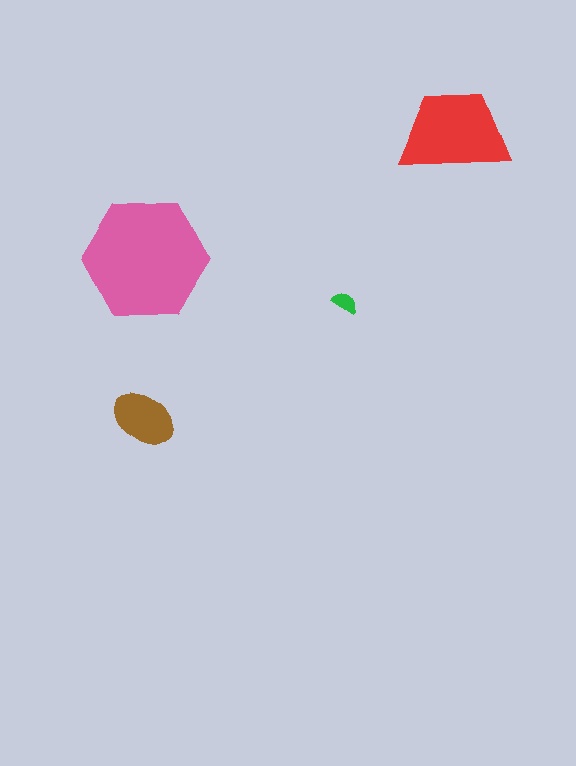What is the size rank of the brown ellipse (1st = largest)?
3rd.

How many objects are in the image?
There are 4 objects in the image.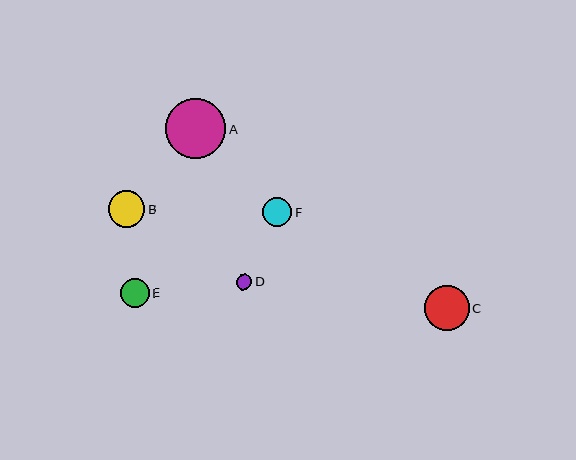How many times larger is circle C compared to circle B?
Circle C is approximately 1.2 times the size of circle B.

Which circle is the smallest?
Circle D is the smallest with a size of approximately 16 pixels.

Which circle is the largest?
Circle A is the largest with a size of approximately 60 pixels.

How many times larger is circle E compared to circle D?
Circle E is approximately 1.8 times the size of circle D.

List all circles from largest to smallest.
From largest to smallest: A, C, B, F, E, D.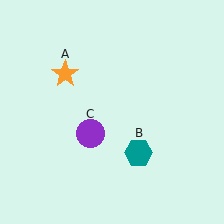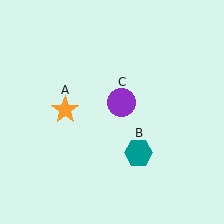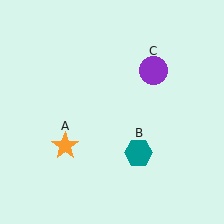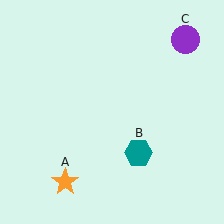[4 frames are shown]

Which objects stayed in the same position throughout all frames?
Teal hexagon (object B) remained stationary.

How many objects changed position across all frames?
2 objects changed position: orange star (object A), purple circle (object C).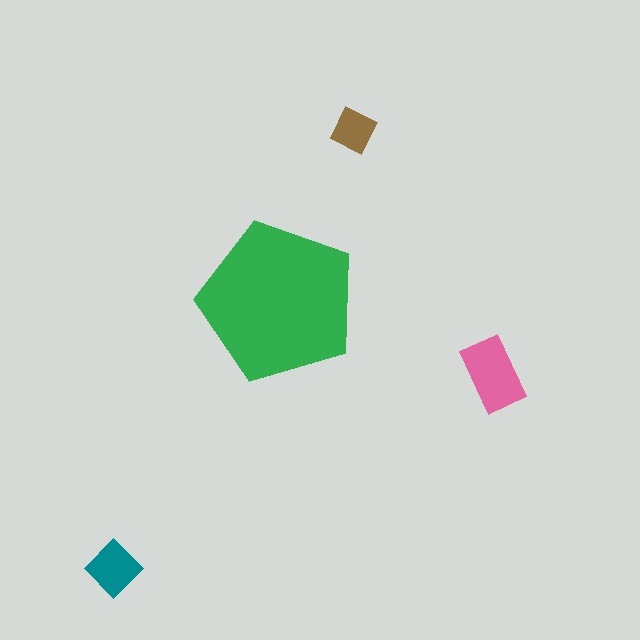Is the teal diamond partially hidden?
No, the teal diamond is fully visible.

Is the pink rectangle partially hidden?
No, the pink rectangle is fully visible.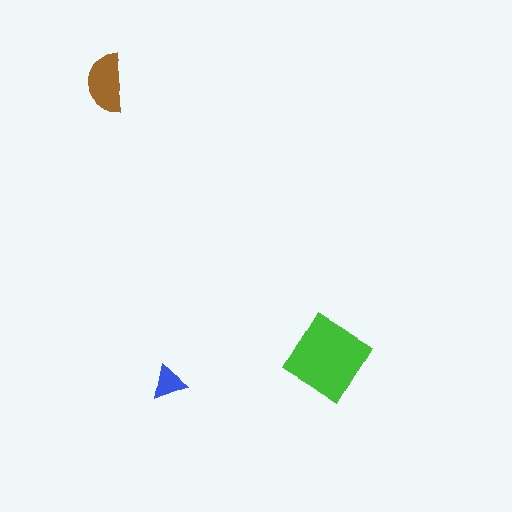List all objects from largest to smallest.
The green diamond, the brown semicircle, the blue triangle.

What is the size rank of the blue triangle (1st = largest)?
3rd.